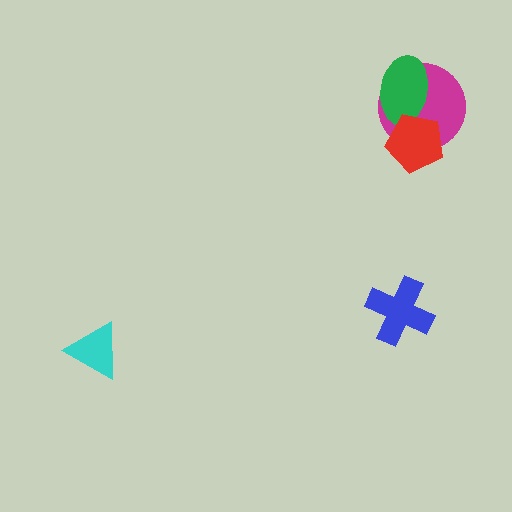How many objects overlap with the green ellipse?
2 objects overlap with the green ellipse.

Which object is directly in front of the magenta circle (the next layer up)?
The green ellipse is directly in front of the magenta circle.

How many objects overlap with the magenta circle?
2 objects overlap with the magenta circle.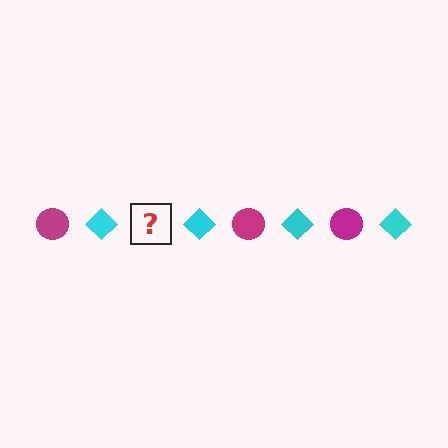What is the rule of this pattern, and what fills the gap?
The rule is that the pattern alternates between magenta circle and cyan diamond. The gap should be filled with a magenta circle.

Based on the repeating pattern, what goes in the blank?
The blank should be a magenta circle.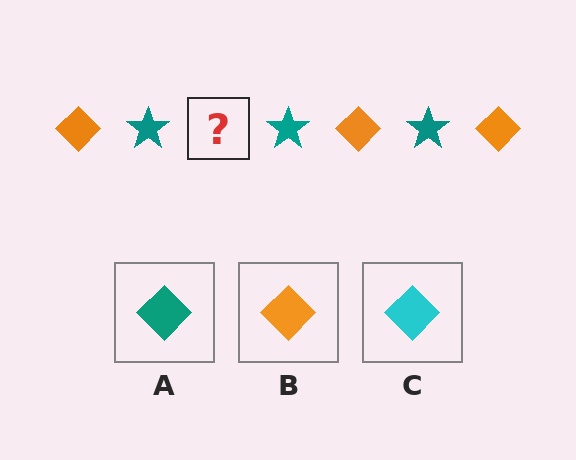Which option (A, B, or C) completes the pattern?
B.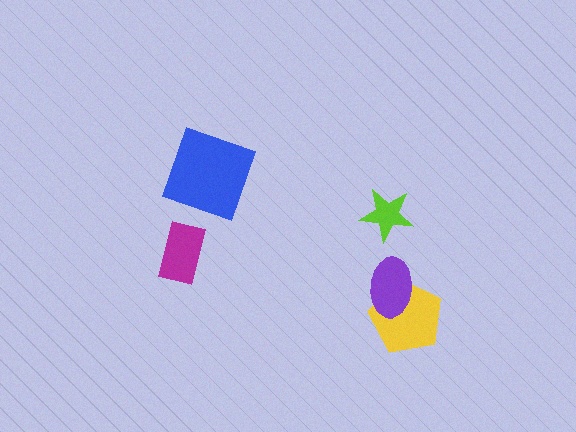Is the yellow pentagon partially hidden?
Yes, it is partially covered by another shape.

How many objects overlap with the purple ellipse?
1 object overlaps with the purple ellipse.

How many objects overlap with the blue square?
0 objects overlap with the blue square.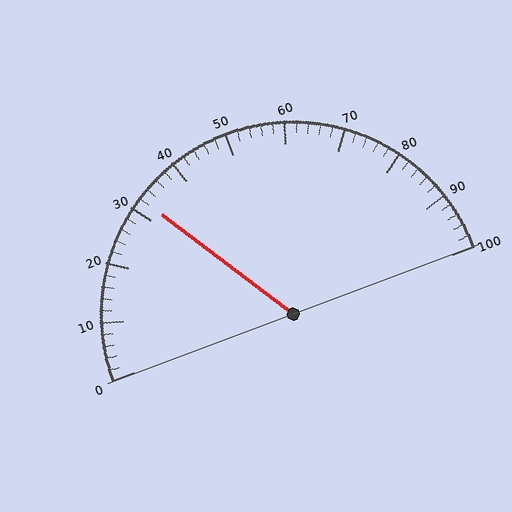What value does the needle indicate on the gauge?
The needle indicates approximately 32.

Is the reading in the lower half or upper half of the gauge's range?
The reading is in the lower half of the range (0 to 100).